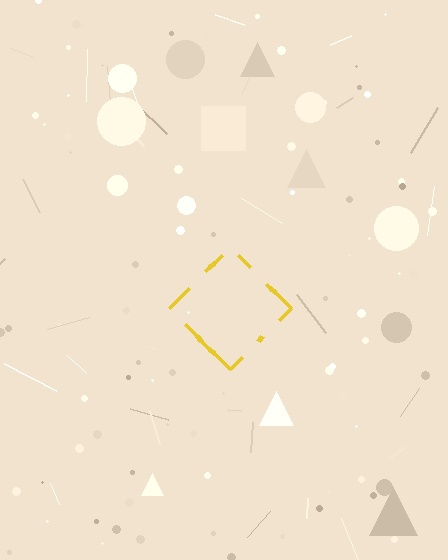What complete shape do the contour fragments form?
The contour fragments form a diamond.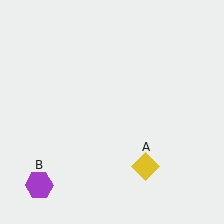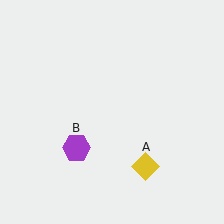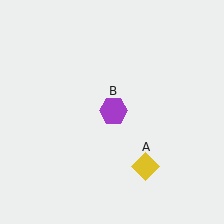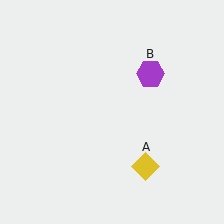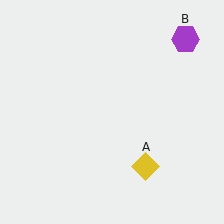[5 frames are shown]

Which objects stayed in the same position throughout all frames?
Yellow diamond (object A) remained stationary.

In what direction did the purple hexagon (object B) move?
The purple hexagon (object B) moved up and to the right.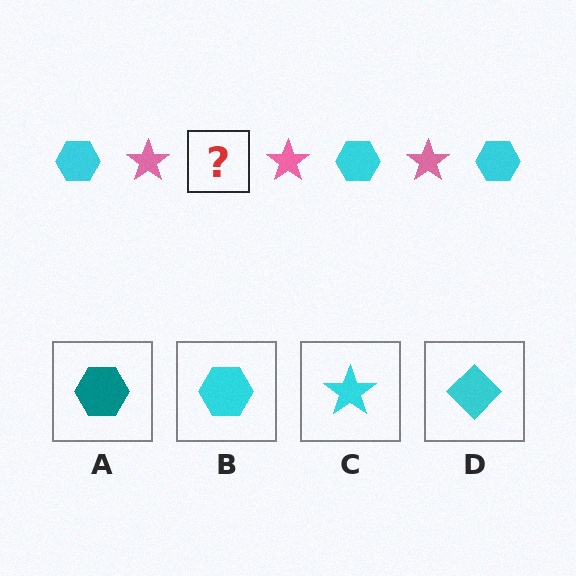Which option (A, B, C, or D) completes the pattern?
B.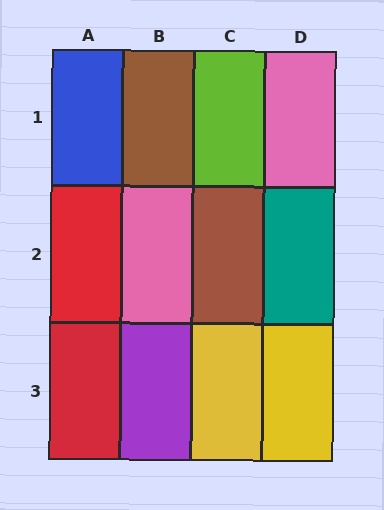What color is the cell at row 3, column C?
Yellow.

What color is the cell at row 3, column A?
Red.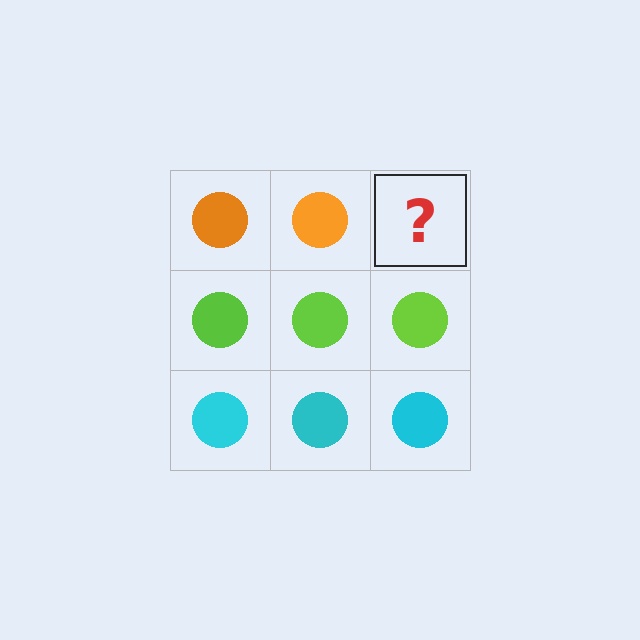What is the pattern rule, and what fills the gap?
The rule is that each row has a consistent color. The gap should be filled with an orange circle.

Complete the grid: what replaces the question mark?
The question mark should be replaced with an orange circle.